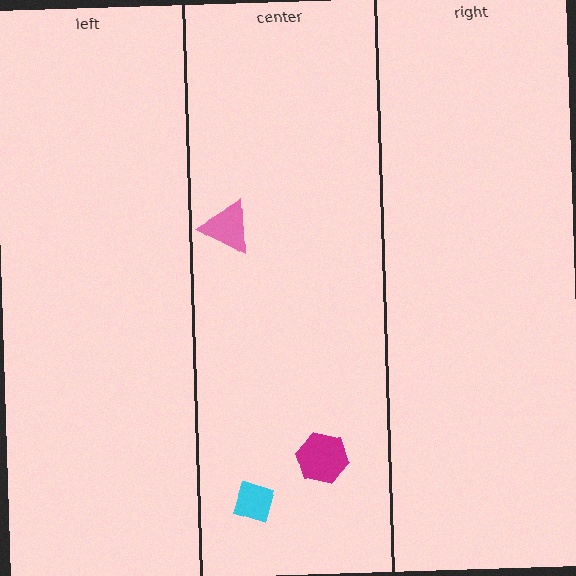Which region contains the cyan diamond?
The center region.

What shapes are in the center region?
The pink triangle, the cyan diamond, the magenta hexagon.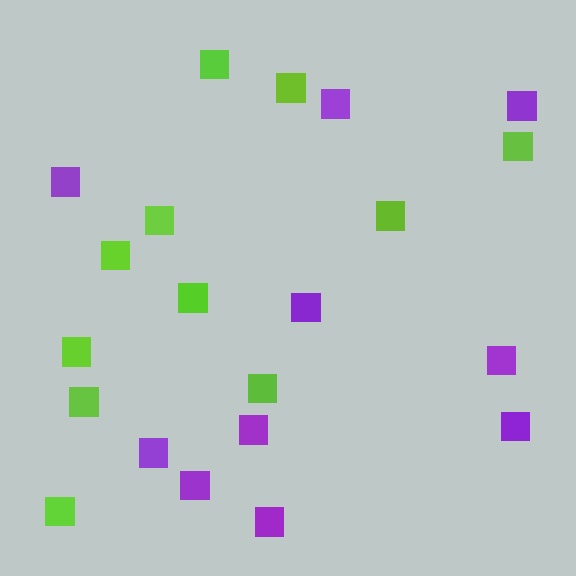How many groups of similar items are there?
There are 2 groups: one group of purple squares (10) and one group of lime squares (11).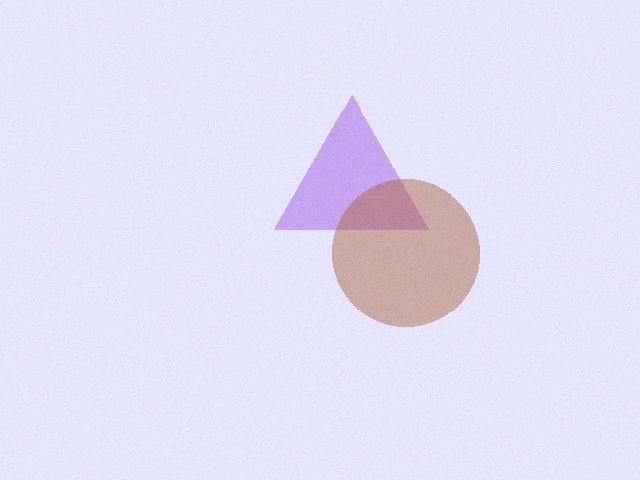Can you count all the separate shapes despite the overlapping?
Yes, there are 2 separate shapes.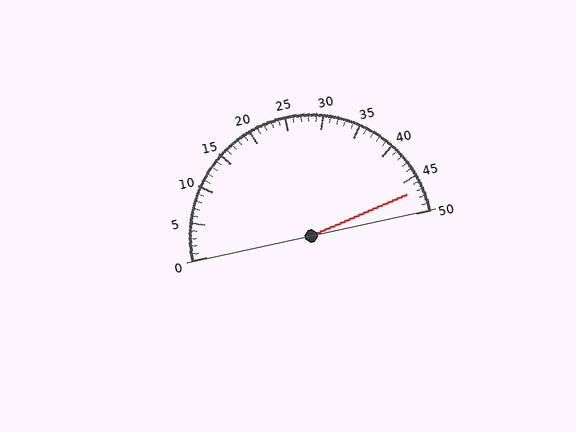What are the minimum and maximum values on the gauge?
The gauge ranges from 0 to 50.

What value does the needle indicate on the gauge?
The needle indicates approximately 47.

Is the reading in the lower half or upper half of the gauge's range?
The reading is in the upper half of the range (0 to 50).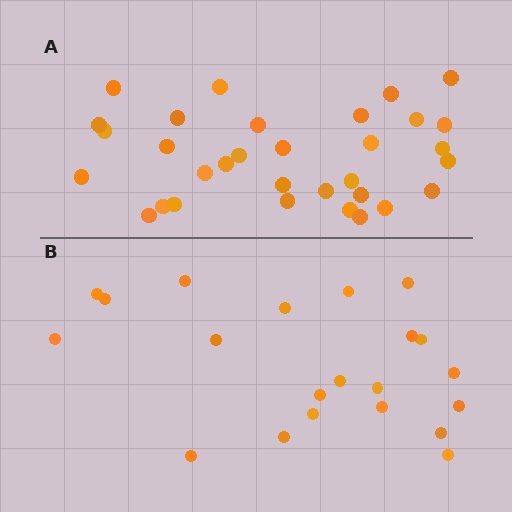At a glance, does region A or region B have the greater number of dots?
Region A (the top region) has more dots.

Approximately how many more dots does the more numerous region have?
Region A has roughly 12 or so more dots than region B.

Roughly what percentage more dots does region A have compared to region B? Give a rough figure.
About 50% more.